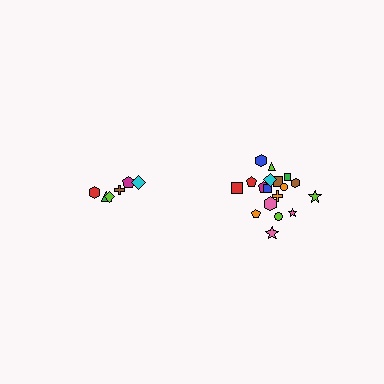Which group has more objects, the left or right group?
The right group.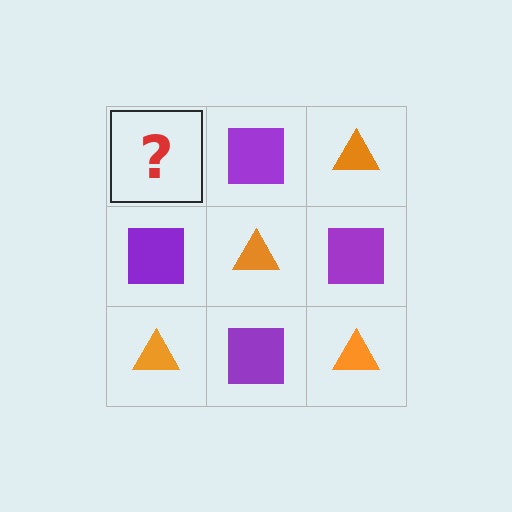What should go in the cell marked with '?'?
The missing cell should contain an orange triangle.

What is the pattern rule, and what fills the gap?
The rule is that it alternates orange triangle and purple square in a checkerboard pattern. The gap should be filled with an orange triangle.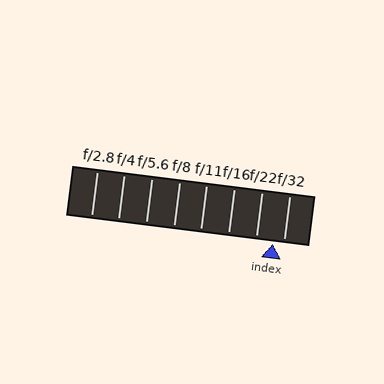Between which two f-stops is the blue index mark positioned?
The index mark is between f/22 and f/32.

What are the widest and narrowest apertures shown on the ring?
The widest aperture shown is f/2.8 and the narrowest is f/32.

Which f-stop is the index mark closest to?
The index mark is closest to f/32.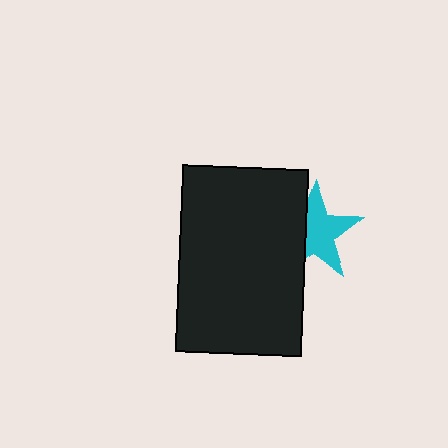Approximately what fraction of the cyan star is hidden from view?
Roughly 37% of the cyan star is hidden behind the black rectangle.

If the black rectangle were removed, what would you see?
You would see the complete cyan star.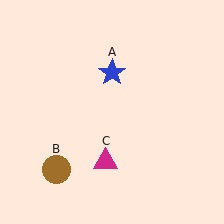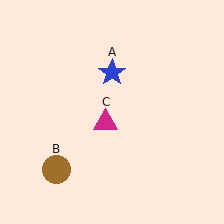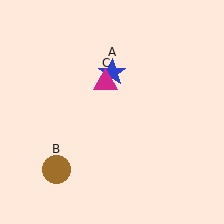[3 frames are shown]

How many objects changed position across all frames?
1 object changed position: magenta triangle (object C).